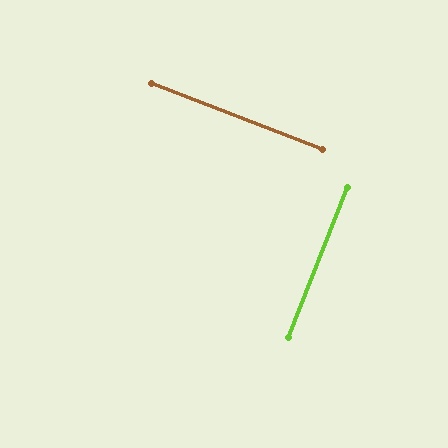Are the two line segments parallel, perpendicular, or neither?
Perpendicular — they meet at approximately 89°.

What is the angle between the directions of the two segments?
Approximately 89 degrees.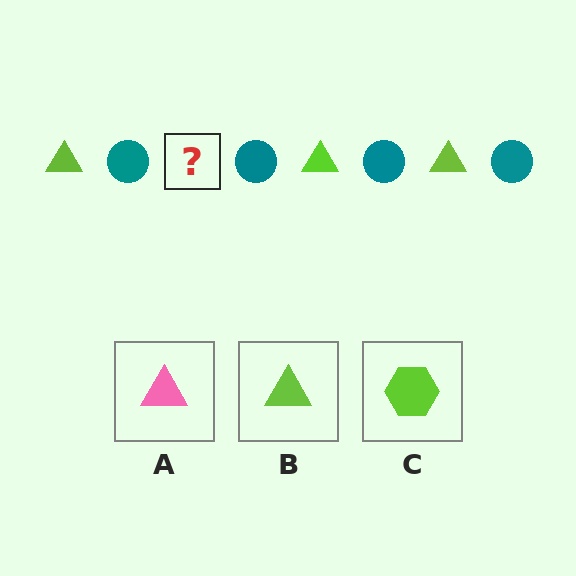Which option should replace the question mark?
Option B.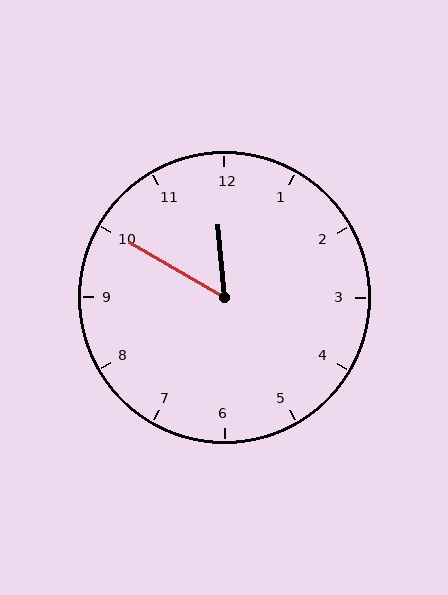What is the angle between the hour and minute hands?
Approximately 55 degrees.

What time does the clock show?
11:50.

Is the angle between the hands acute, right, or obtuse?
It is acute.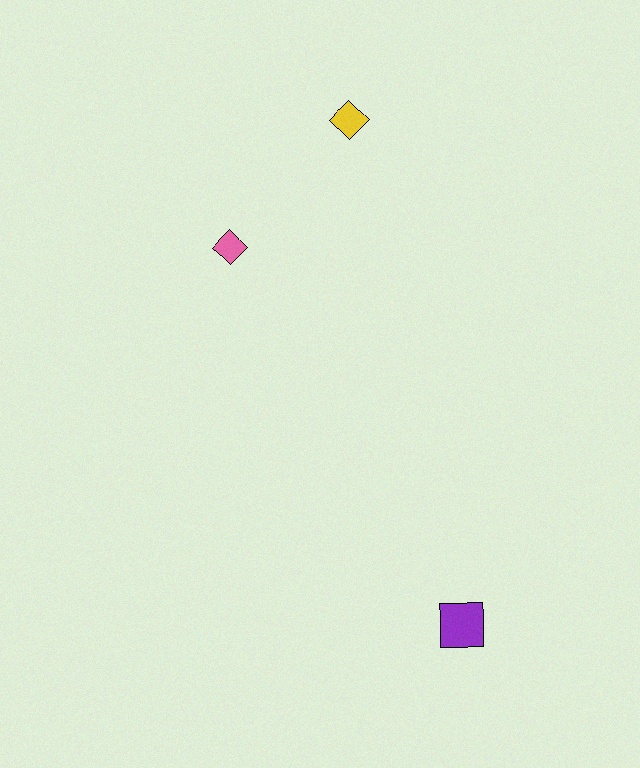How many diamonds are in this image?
There are 2 diamonds.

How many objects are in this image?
There are 3 objects.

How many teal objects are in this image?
There are no teal objects.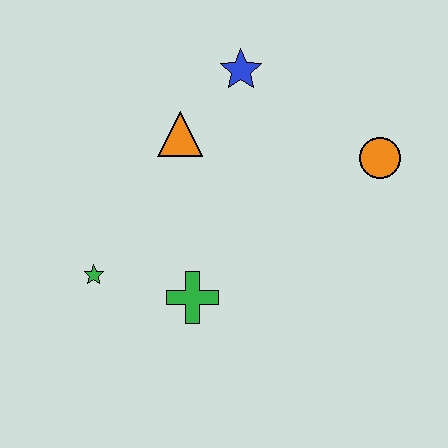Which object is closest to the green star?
The green cross is closest to the green star.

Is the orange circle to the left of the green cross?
No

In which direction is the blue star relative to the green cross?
The blue star is above the green cross.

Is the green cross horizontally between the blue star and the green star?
Yes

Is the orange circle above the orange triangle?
No